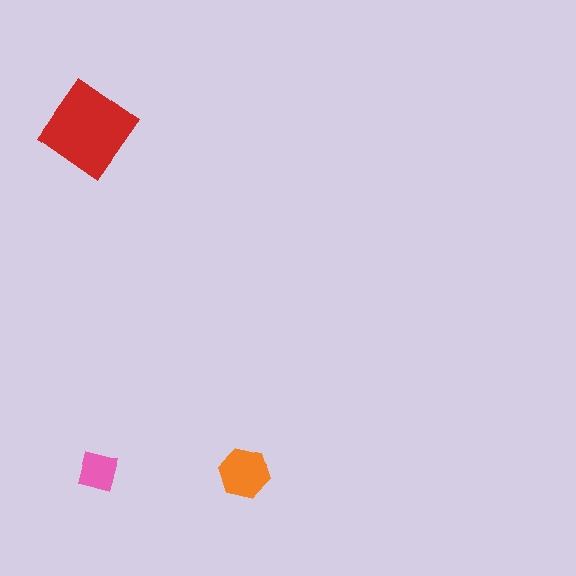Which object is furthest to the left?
The red diamond is leftmost.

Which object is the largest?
The red diamond.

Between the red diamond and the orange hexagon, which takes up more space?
The red diamond.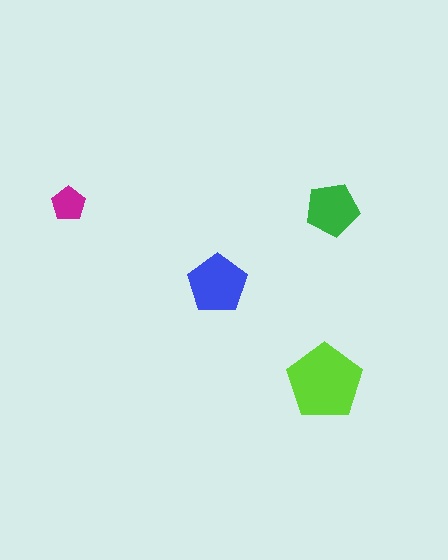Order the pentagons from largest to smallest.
the lime one, the blue one, the green one, the magenta one.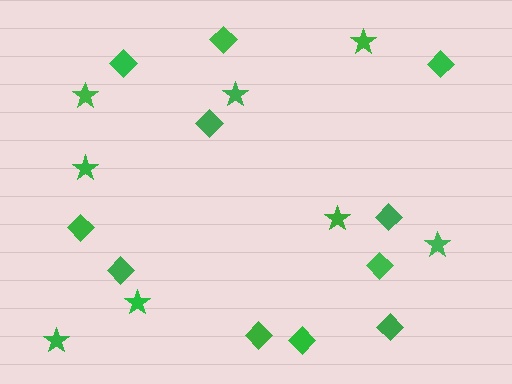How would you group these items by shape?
There are 2 groups: one group of diamonds (11) and one group of stars (8).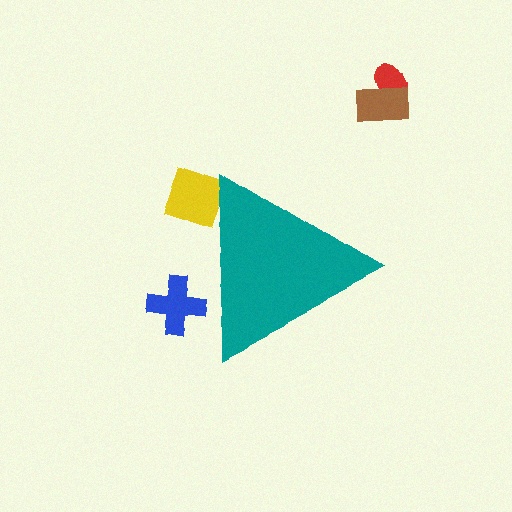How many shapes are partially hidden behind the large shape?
2 shapes are partially hidden.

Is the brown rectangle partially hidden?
No, the brown rectangle is fully visible.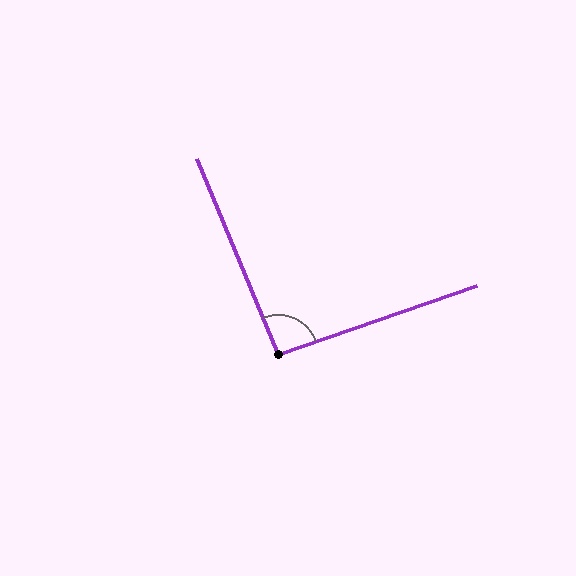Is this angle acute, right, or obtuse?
It is approximately a right angle.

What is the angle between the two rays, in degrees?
Approximately 93 degrees.